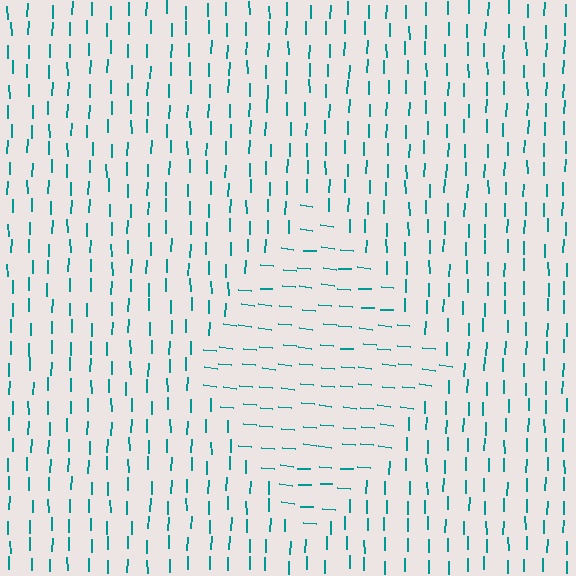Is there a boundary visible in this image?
Yes, there is a texture boundary formed by a change in line orientation.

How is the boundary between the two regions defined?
The boundary is defined purely by a change in line orientation (approximately 86 degrees difference). All lines are the same color and thickness.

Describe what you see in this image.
The image is filled with small teal line segments. A diamond region in the image has lines oriented differently from the surrounding lines, creating a visible texture boundary.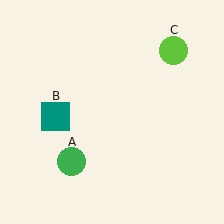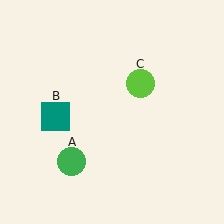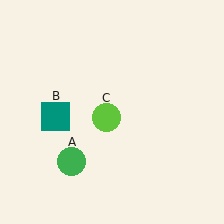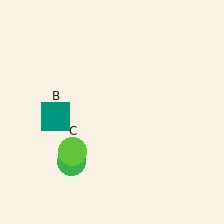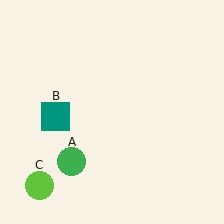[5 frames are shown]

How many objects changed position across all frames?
1 object changed position: lime circle (object C).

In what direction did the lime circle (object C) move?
The lime circle (object C) moved down and to the left.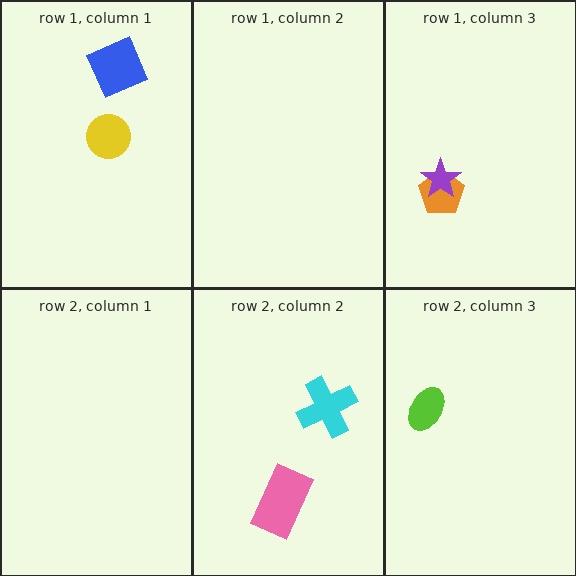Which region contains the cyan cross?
The row 2, column 2 region.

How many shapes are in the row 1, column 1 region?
2.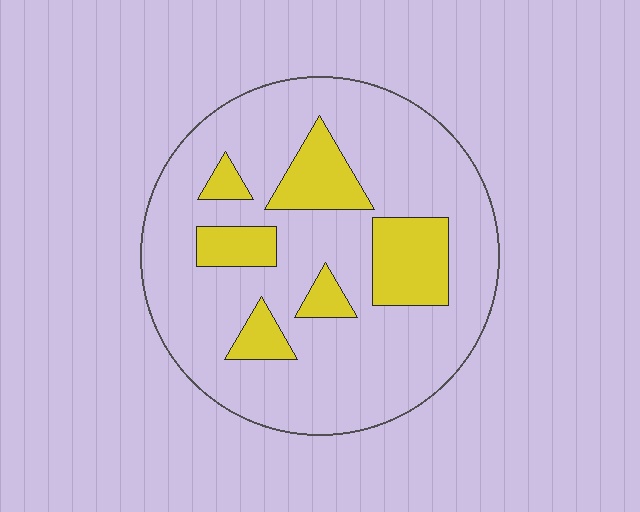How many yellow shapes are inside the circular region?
6.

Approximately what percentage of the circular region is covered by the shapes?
Approximately 20%.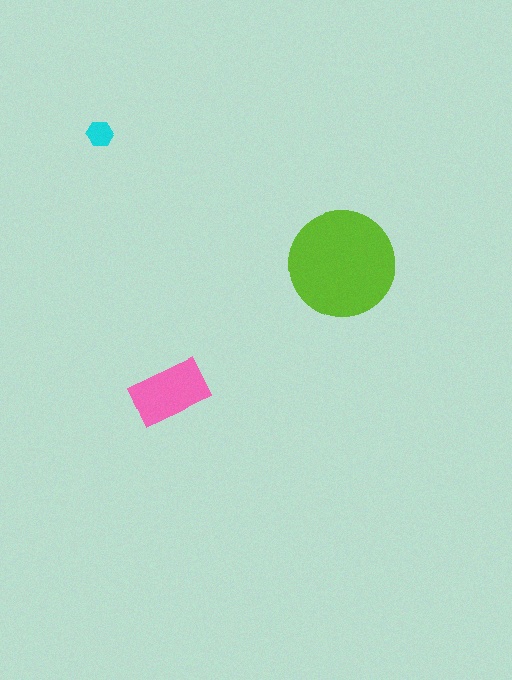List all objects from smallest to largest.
The cyan hexagon, the pink rectangle, the lime circle.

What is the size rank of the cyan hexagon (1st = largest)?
3rd.